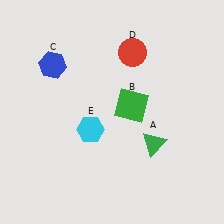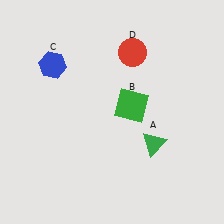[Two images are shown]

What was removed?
The cyan hexagon (E) was removed in Image 2.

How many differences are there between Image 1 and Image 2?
There is 1 difference between the two images.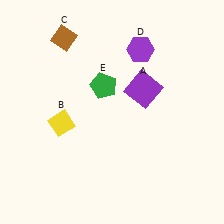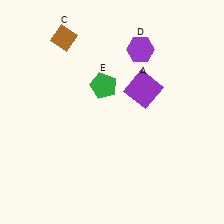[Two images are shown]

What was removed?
The yellow diamond (B) was removed in Image 2.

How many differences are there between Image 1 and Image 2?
There is 1 difference between the two images.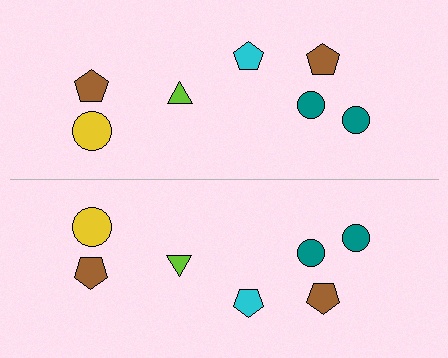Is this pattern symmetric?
Yes, this pattern has bilateral (reflection) symmetry.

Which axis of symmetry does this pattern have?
The pattern has a horizontal axis of symmetry running through the center of the image.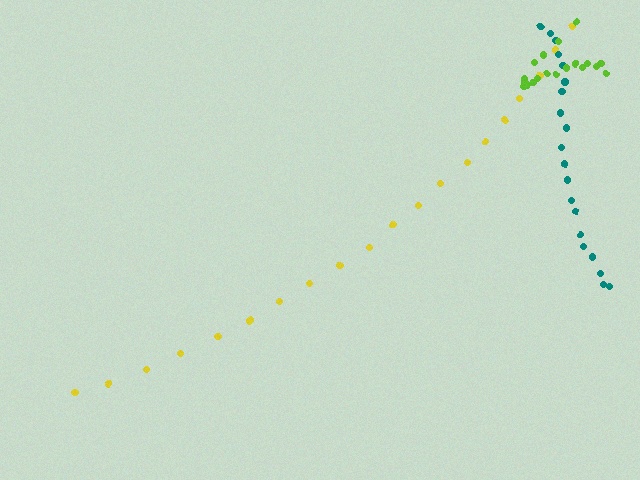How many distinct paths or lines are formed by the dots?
There are 3 distinct paths.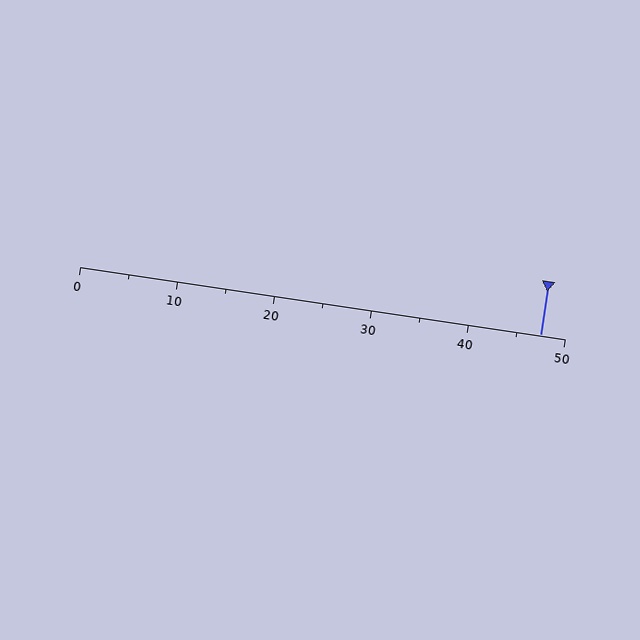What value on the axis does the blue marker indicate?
The marker indicates approximately 47.5.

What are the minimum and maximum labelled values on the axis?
The axis runs from 0 to 50.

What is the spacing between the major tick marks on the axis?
The major ticks are spaced 10 apart.